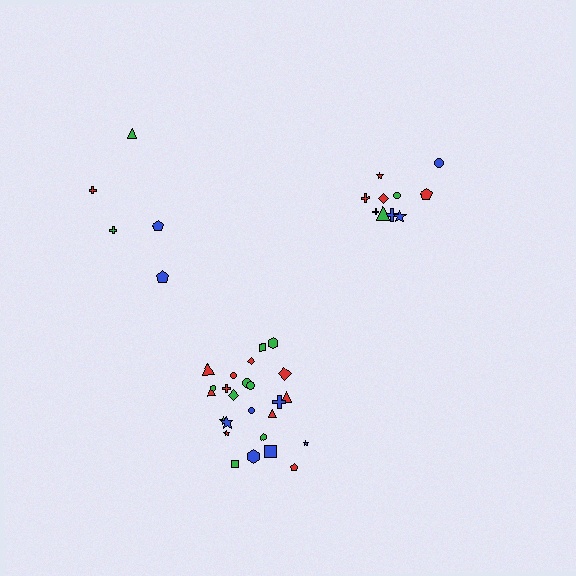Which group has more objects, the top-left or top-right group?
The top-right group.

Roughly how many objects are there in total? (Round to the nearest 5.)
Roughly 40 objects in total.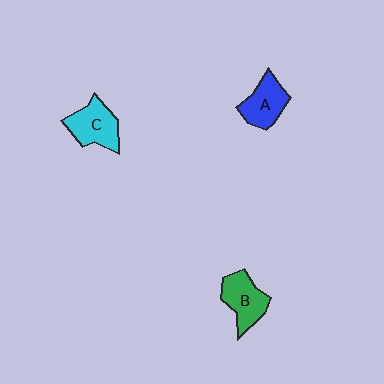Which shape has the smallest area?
Shape A (blue).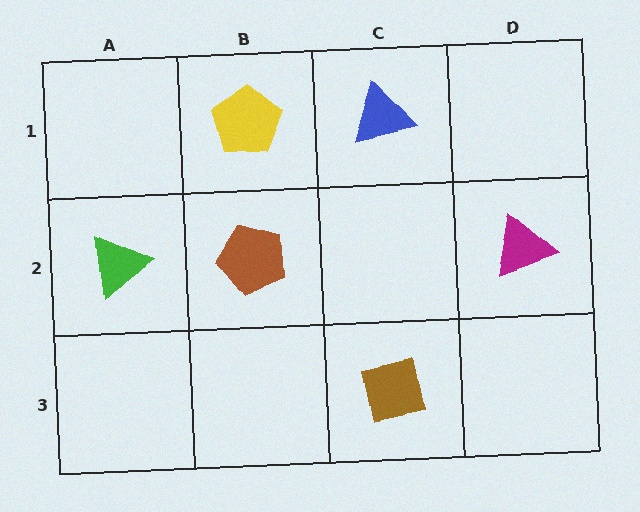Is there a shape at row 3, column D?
No, that cell is empty.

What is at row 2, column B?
A brown pentagon.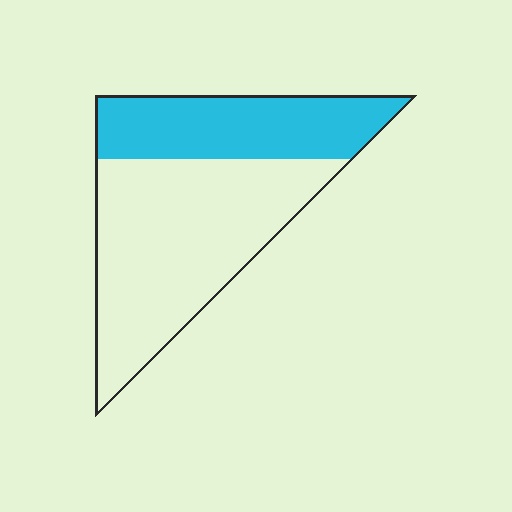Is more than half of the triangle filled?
No.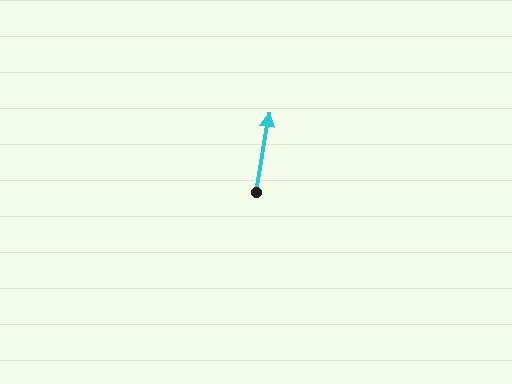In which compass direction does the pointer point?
North.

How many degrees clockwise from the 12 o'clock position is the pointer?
Approximately 10 degrees.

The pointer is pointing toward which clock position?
Roughly 12 o'clock.